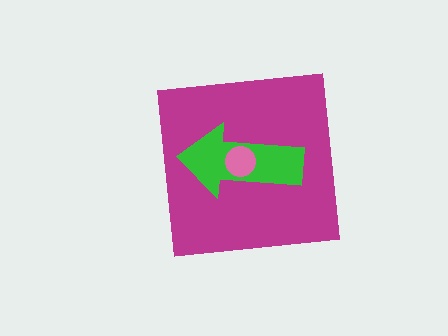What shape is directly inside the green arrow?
The pink circle.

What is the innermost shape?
The pink circle.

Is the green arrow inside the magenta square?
Yes.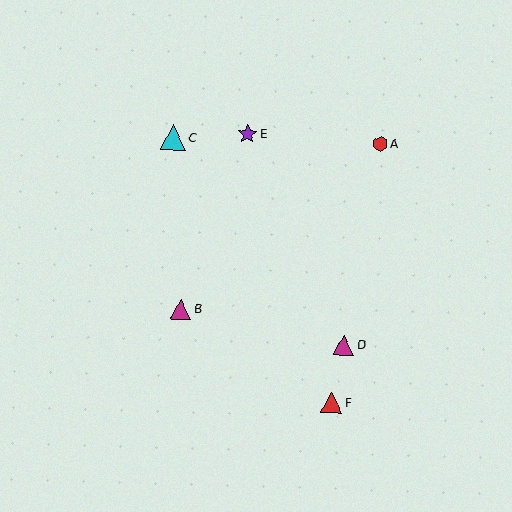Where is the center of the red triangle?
The center of the red triangle is at (332, 403).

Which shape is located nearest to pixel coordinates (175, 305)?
The magenta triangle (labeled B) at (181, 309) is nearest to that location.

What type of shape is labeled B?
Shape B is a magenta triangle.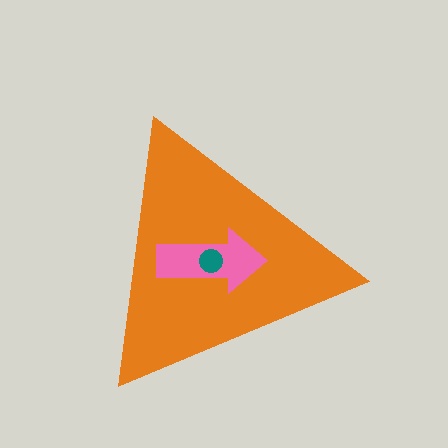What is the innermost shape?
The teal circle.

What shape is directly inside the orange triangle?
The pink arrow.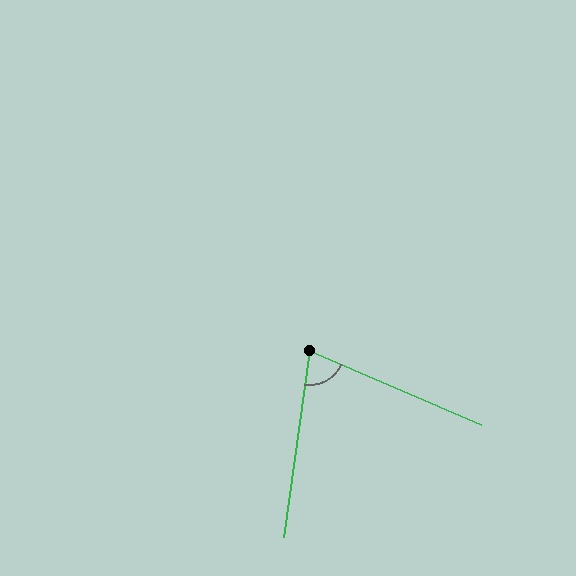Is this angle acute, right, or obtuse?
It is acute.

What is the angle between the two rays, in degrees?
Approximately 75 degrees.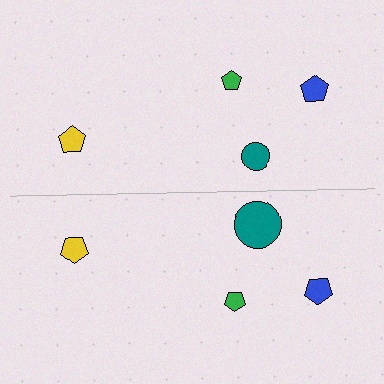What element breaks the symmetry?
The teal circle on the bottom side has a different size than its mirror counterpart.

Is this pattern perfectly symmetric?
No, the pattern is not perfectly symmetric. The teal circle on the bottom side has a different size than its mirror counterpart.